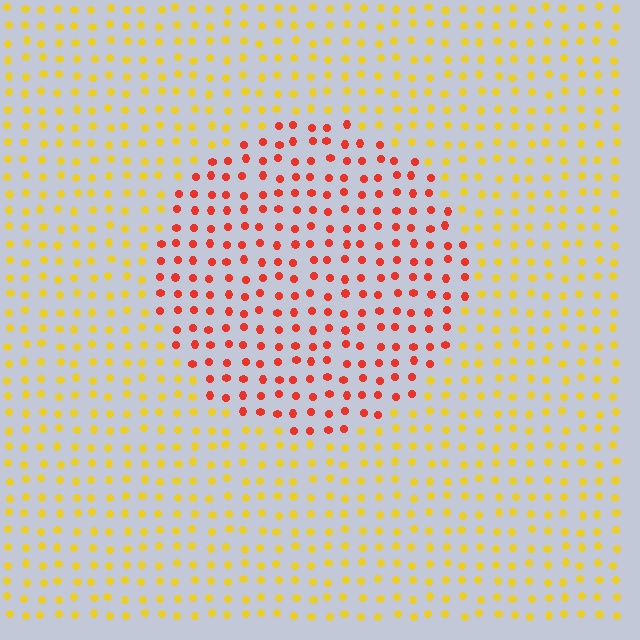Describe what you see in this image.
The image is filled with small yellow elements in a uniform arrangement. A circle-shaped region is visible where the elements are tinted to a slightly different hue, forming a subtle color boundary.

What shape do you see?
I see a circle.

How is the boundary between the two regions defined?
The boundary is defined purely by a slight shift in hue (about 49 degrees). Spacing, size, and orientation are identical on both sides.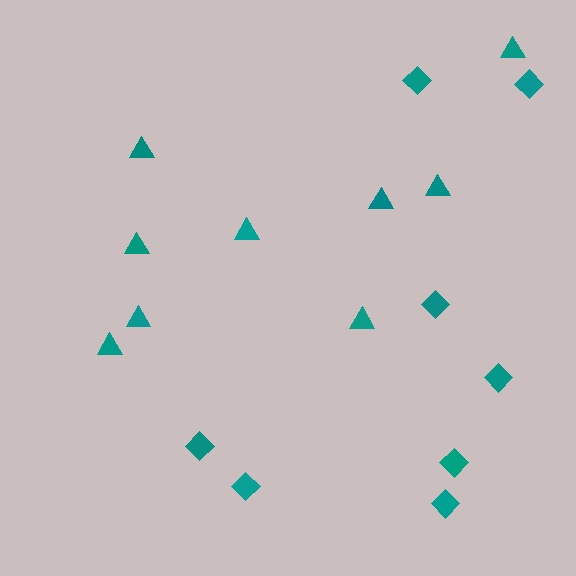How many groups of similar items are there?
There are 2 groups: one group of diamonds (8) and one group of triangles (9).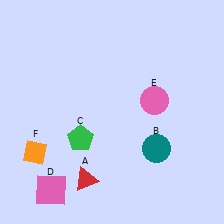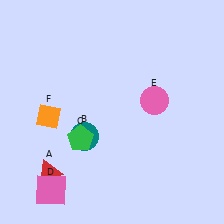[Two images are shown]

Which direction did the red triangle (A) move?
The red triangle (A) moved left.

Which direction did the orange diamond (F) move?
The orange diamond (F) moved up.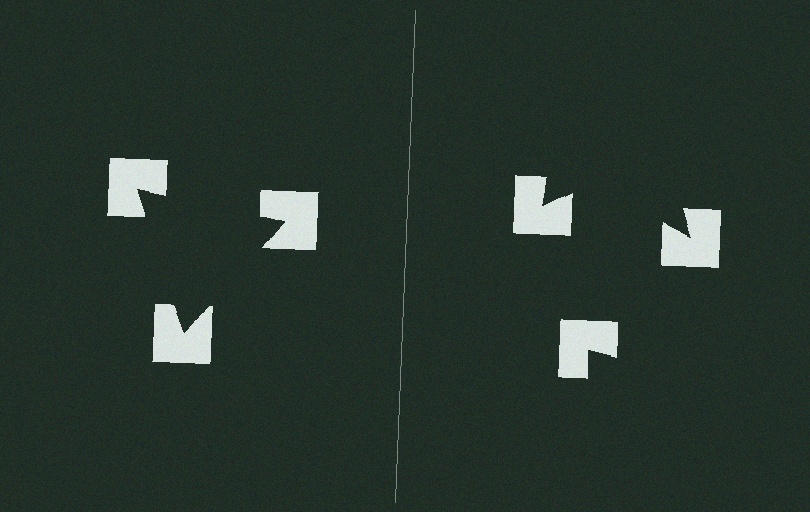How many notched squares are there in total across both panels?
6 — 3 on each side.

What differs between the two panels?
The notched squares are positioned identically on both sides; only the wedge orientations differ. On the left they align to a triangle; on the right they are misaligned.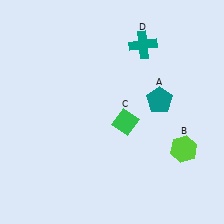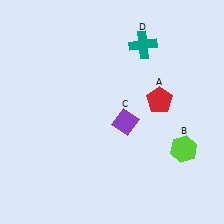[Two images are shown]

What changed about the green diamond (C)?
In Image 1, C is green. In Image 2, it changed to purple.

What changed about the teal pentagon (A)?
In Image 1, A is teal. In Image 2, it changed to red.